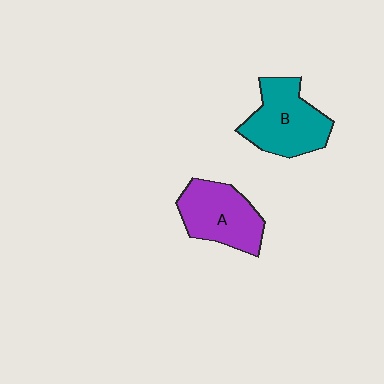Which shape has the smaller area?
Shape A (purple).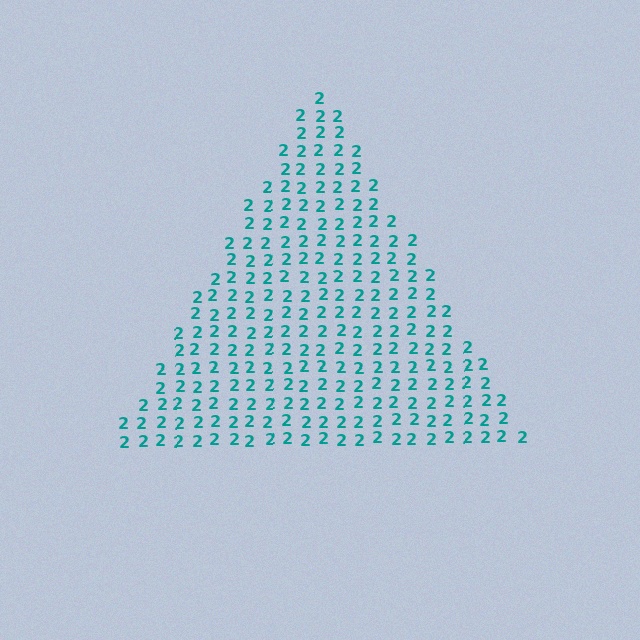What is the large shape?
The large shape is a triangle.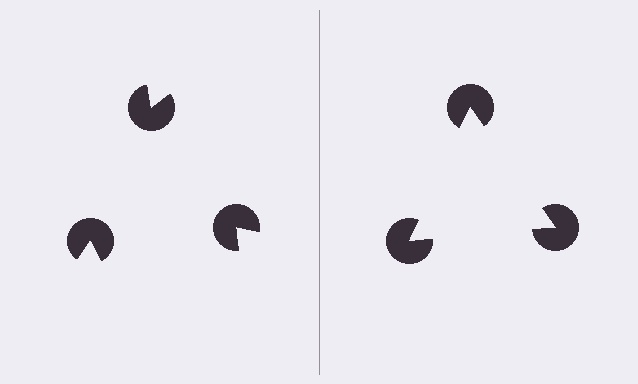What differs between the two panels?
The pac-man discs are positioned identically on both sides; only the wedge orientations differ. On the right they align to a triangle; on the left they are misaligned.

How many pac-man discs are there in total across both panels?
6 — 3 on each side.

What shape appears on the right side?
An illusory triangle.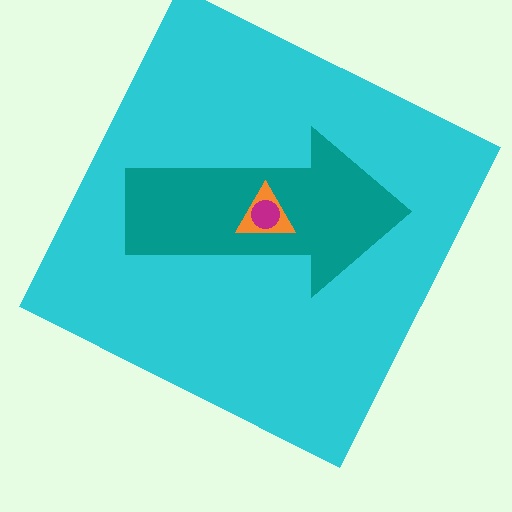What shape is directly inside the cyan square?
The teal arrow.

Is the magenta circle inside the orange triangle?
Yes.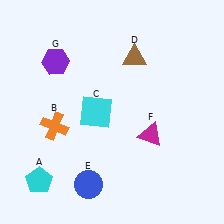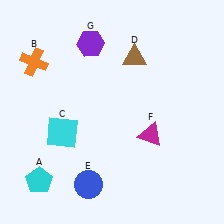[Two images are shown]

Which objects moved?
The objects that moved are: the orange cross (B), the cyan square (C), the purple hexagon (G).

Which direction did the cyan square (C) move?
The cyan square (C) moved left.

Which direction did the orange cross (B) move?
The orange cross (B) moved up.